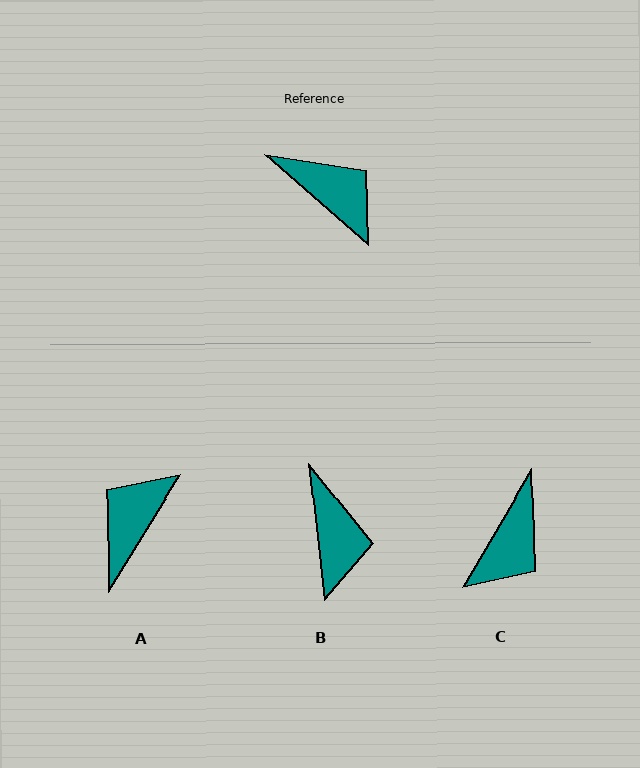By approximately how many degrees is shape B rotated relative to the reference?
Approximately 42 degrees clockwise.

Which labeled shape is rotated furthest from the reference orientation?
A, about 99 degrees away.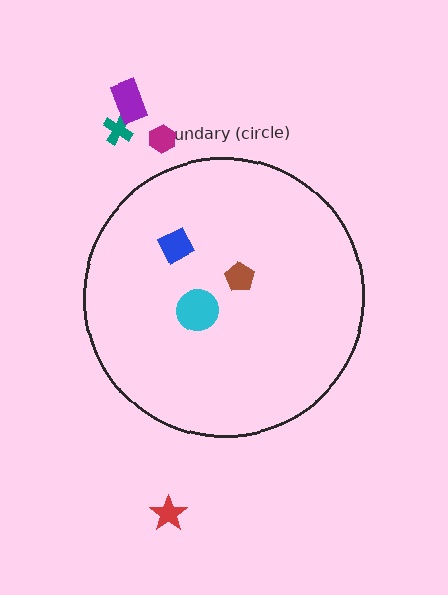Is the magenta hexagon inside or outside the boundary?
Outside.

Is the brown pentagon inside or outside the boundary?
Inside.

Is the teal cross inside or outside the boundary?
Outside.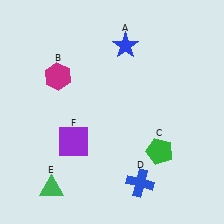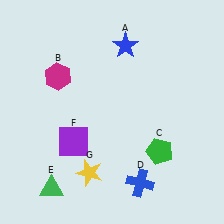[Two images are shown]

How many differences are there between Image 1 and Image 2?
There is 1 difference between the two images.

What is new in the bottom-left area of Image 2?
A yellow star (G) was added in the bottom-left area of Image 2.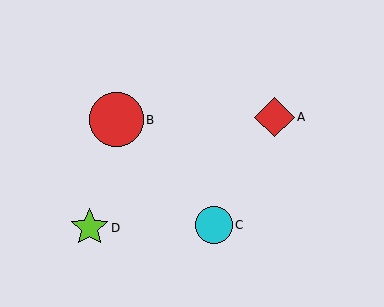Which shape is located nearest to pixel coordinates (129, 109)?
The red circle (labeled B) at (116, 120) is nearest to that location.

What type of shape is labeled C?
Shape C is a cyan circle.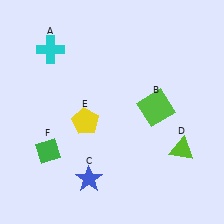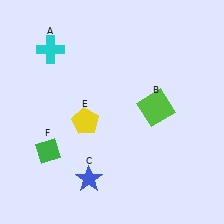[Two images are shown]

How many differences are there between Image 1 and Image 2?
There is 1 difference between the two images.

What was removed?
The lime triangle (D) was removed in Image 2.